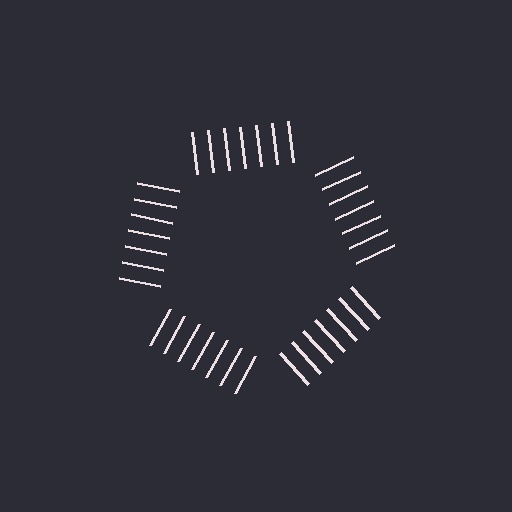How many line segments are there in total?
35 — 7 along each of the 5 edges.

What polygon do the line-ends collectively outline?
An illusory pentagon — the line segments terminate on its edges but no continuous stroke is drawn.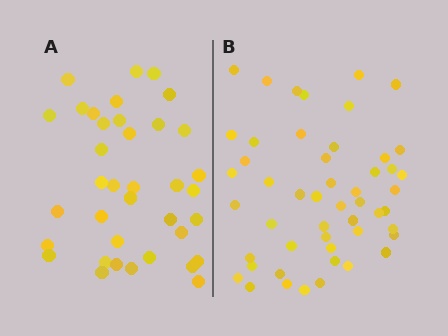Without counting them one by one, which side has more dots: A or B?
Region B (the right region) has more dots.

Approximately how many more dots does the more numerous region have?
Region B has approximately 15 more dots than region A.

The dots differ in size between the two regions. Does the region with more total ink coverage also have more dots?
No. Region A has more total ink coverage because its dots are larger, but region B actually contains more individual dots. Total area can be misleading — the number of items is what matters here.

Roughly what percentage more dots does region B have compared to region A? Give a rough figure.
About 35% more.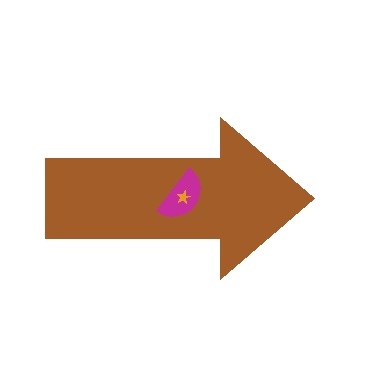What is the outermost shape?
The brown arrow.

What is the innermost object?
The orange star.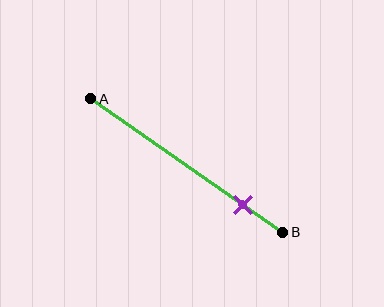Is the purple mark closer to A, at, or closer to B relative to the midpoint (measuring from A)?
The purple mark is closer to point B than the midpoint of segment AB.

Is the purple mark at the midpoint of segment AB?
No, the mark is at about 80% from A, not at the 50% midpoint.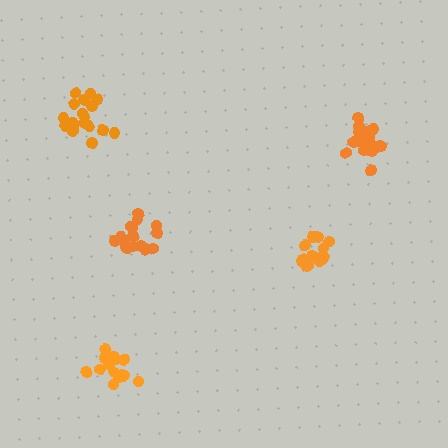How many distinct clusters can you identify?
There are 5 distinct clusters.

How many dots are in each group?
Group 1: 18 dots, Group 2: 15 dots, Group 3: 14 dots, Group 4: 17 dots, Group 5: 18 dots (82 total).